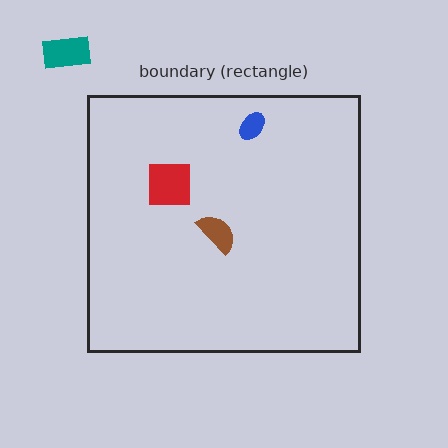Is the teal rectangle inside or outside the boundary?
Outside.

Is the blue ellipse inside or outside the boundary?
Inside.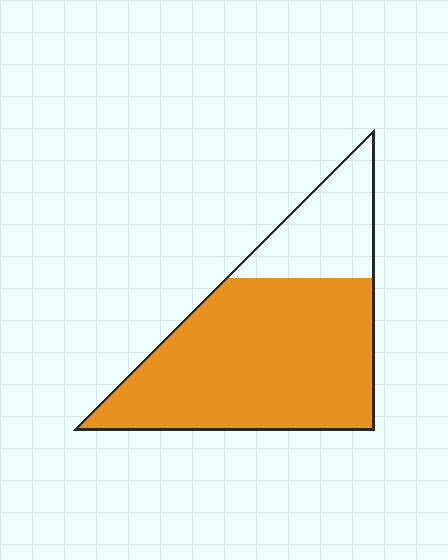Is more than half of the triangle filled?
Yes.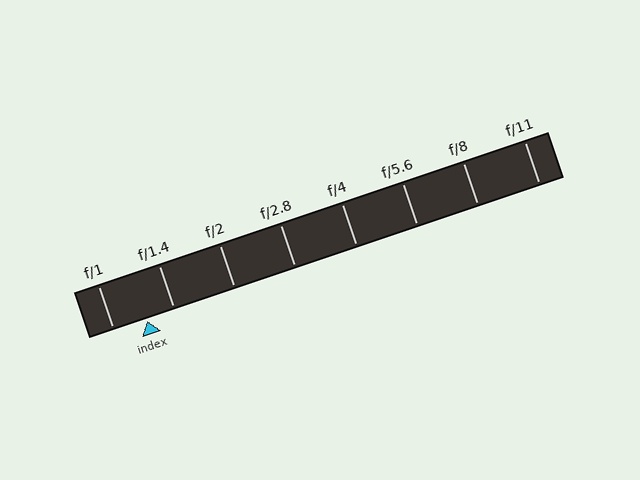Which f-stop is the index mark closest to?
The index mark is closest to f/1.4.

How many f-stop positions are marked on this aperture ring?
There are 8 f-stop positions marked.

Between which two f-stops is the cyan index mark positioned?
The index mark is between f/1 and f/1.4.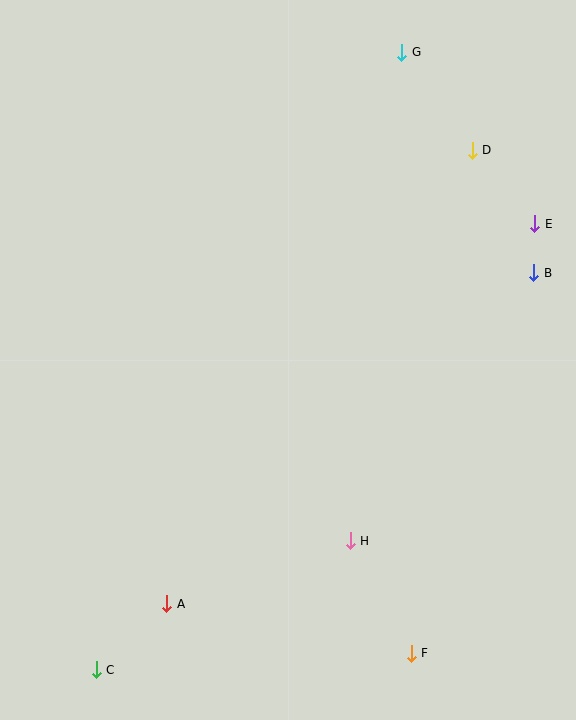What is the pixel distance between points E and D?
The distance between E and D is 96 pixels.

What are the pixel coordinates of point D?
Point D is at (472, 150).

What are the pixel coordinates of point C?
Point C is at (96, 670).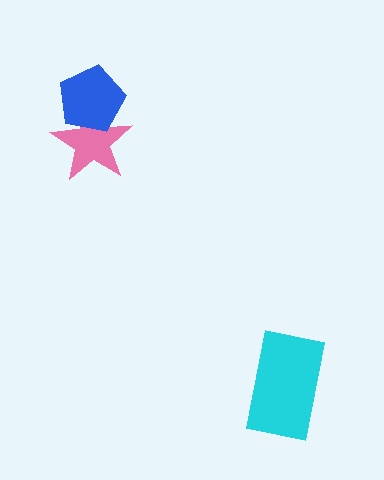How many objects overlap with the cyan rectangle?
0 objects overlap with the cyan rectangle.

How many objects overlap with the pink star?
1 object overlaps with the pink star.